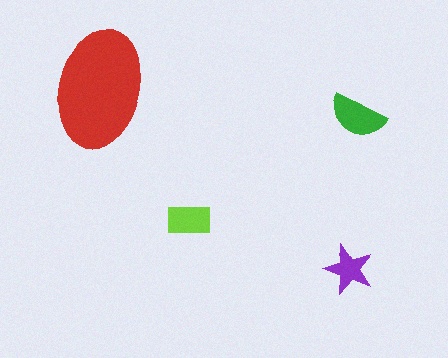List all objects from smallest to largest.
The purple star, the lime rectangle, the green semicircle, the red ellipse.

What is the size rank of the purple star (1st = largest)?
4th.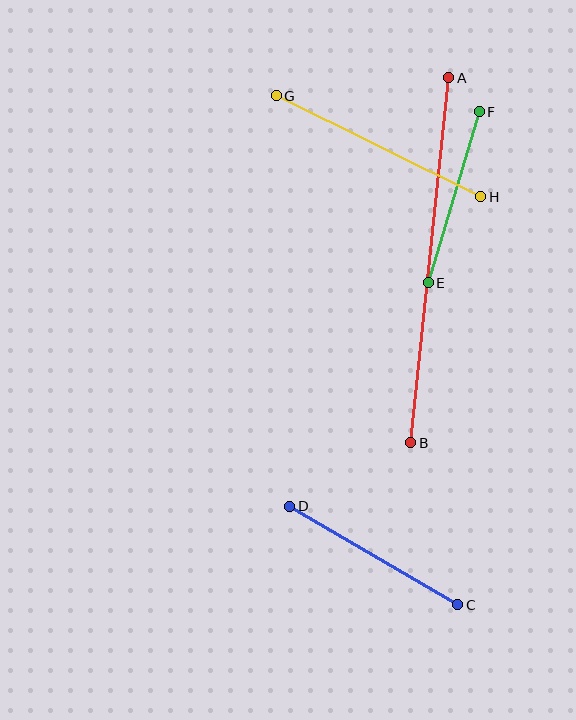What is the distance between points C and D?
The distance is approximately 195 pixels.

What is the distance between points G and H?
The distance is approximately 228 pixels.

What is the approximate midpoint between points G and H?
The midpoint is at approximately (379, 146) pixels.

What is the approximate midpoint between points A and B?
The midpoint is at approximately (430, 260) pixels.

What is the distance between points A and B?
The distance is approximately 367 pixels.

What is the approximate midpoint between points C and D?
The midpoint is at approximately (374, 556) pixels.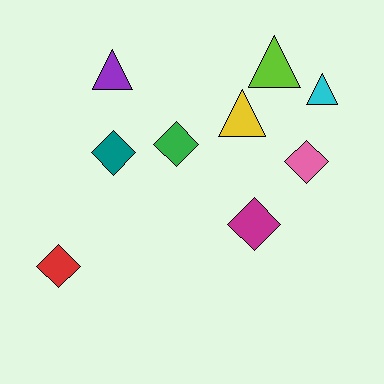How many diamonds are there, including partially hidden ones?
There are 5 diamonds.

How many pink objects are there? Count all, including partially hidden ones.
There is 1 pink object.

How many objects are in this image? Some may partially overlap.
There are 9 objects.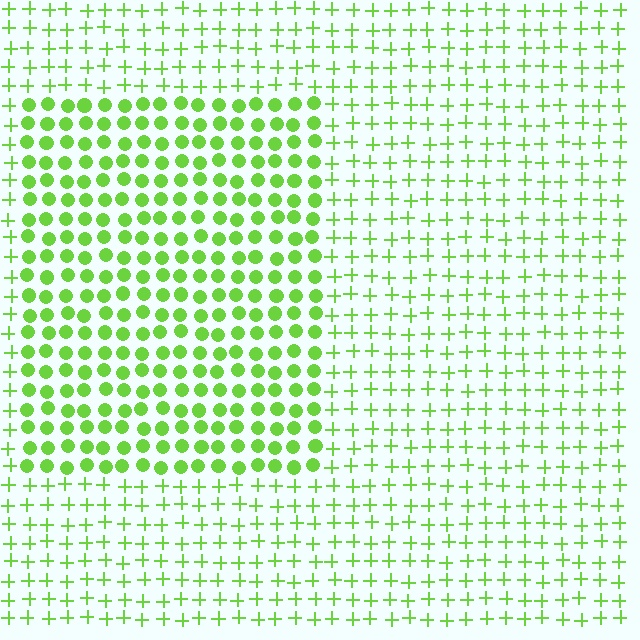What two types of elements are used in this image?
The image uses circles inside the rectangle region and plus signs outside it.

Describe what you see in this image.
The image is filled with small lime elements arranged in a uniform grid. A rectangle-shaped region contains circles, while the surrounding area contains plus signs. The boundary is defined purely by the change in element shape.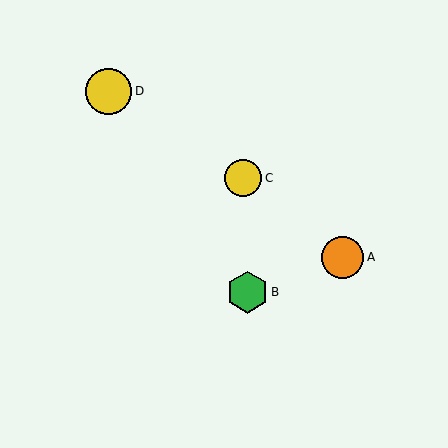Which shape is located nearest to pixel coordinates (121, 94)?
The yellow circle (labeled D) at (109, 91) is nearest to that location.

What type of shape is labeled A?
Shape A is an orange circle.